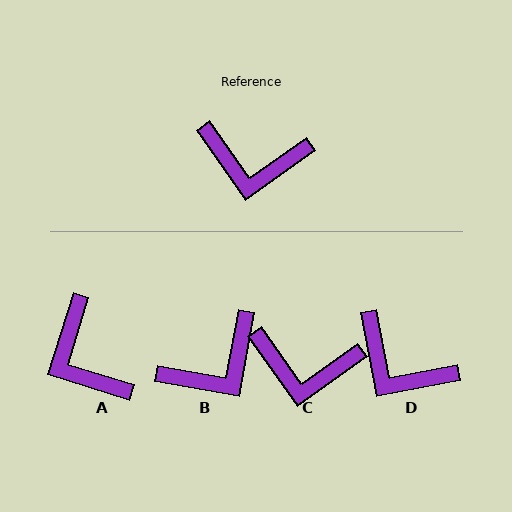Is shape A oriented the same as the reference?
No, it is off by about 53 degrees.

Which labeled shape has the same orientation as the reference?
C.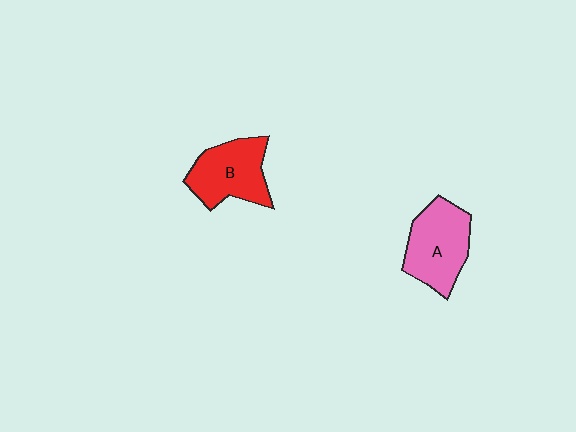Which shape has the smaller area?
Shape B (red).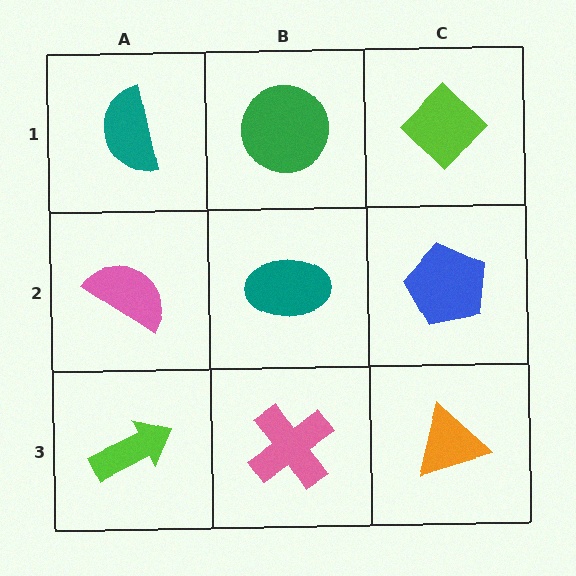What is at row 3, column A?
A lime arrow.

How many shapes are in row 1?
3 shapes.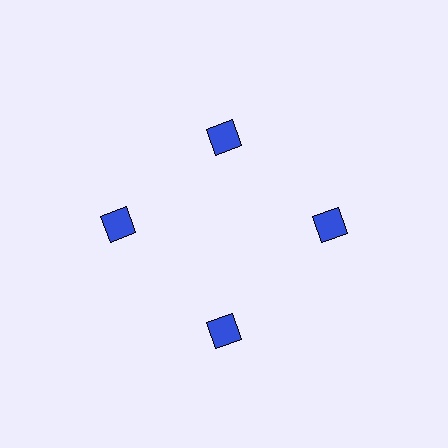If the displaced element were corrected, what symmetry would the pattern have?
It would have 4-fold rotational symmetry — the pattern would map onto itself every 90 degrees.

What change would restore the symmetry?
The symmetry would be restored by moving it outward, back onto the ring so that all 4 squares sit at equal angles and equal distance from the center.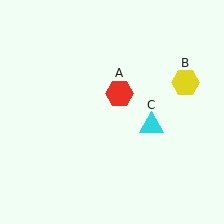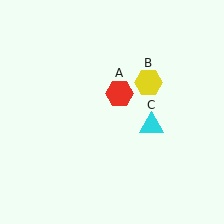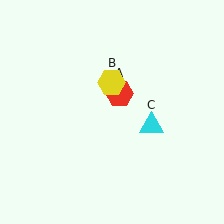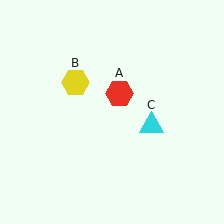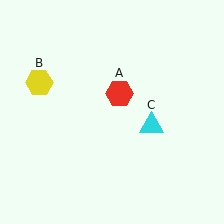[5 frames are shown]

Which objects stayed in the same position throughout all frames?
Red hexagon (object A) and cyan triangle (object C) remained stationary.